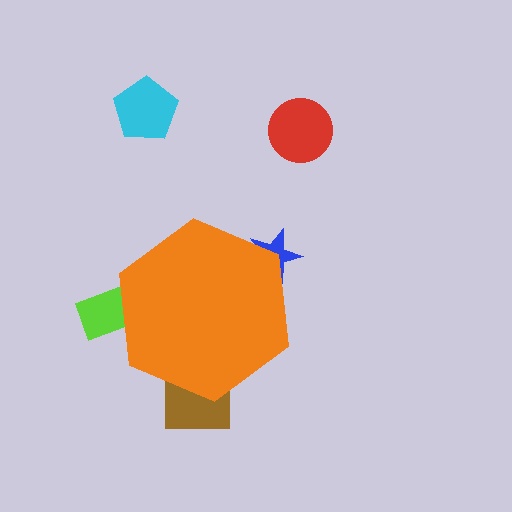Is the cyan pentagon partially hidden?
No, the cyan pentagon is fully visible.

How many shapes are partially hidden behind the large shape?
3 shapes are partially hidden.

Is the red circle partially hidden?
No, the red circle is fully visible.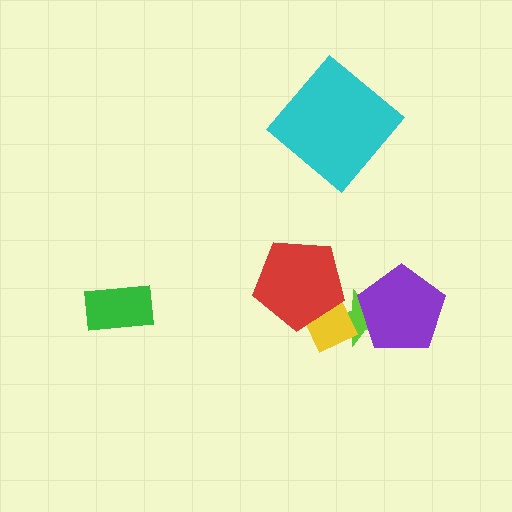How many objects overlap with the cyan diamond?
0 objects overlap with the cyan diamond.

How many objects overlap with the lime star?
2 objects overlap with the lime star.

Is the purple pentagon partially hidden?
No, no other shape covers it.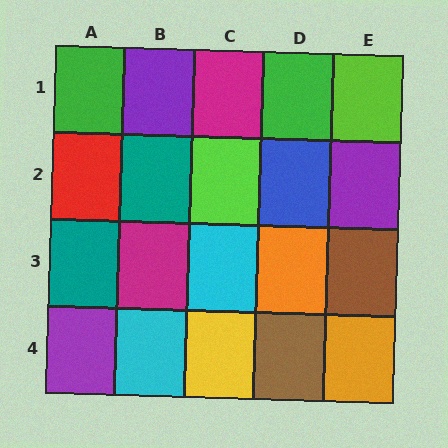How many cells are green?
2 cells are green.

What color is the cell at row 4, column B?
Cyan.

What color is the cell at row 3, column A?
Teal.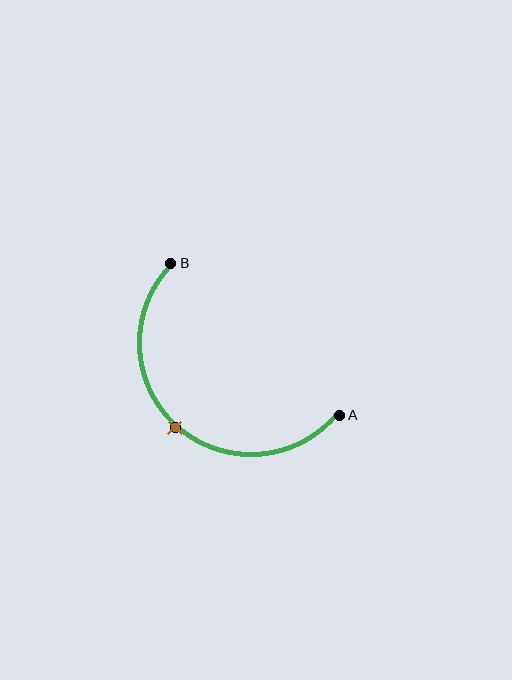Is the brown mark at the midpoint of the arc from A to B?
Yes. The brown mark lies on the arc at equal arc-length from both A and B — it is the arc midpoint.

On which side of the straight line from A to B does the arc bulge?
The arc bulges below and to the left of the straight line connecting A and B.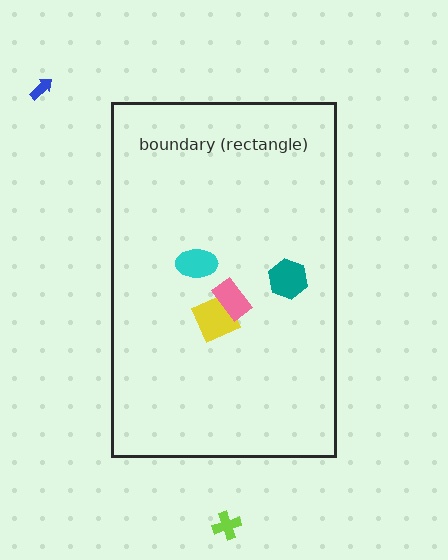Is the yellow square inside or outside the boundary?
Inside.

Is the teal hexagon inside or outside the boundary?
Inside.